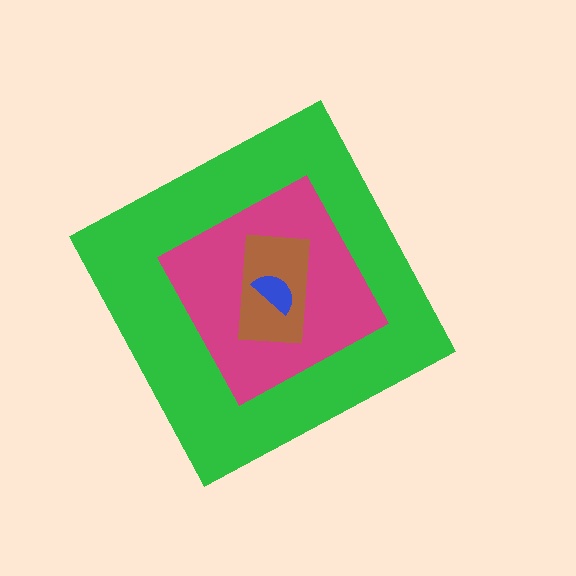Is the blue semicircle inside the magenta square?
Yes.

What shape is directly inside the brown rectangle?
The blue semicircle.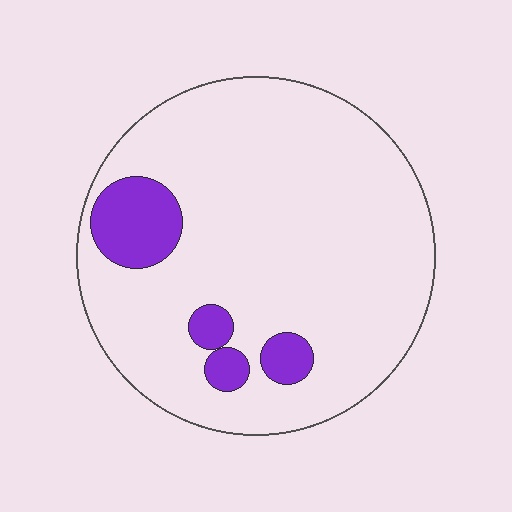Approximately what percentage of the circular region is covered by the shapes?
Approximately 10%.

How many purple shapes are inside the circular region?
4.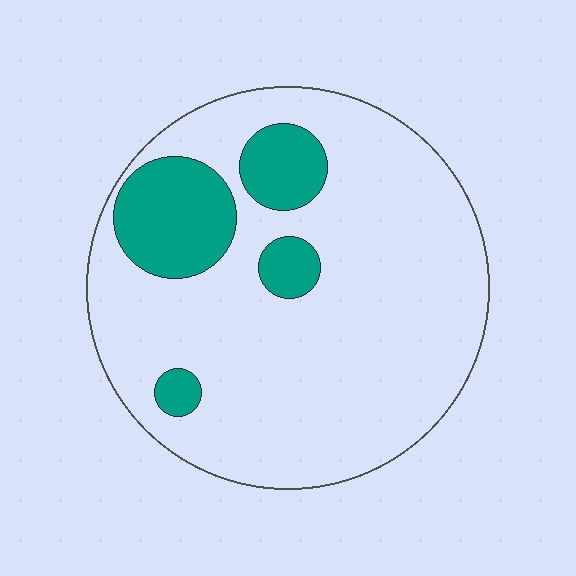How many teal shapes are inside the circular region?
4.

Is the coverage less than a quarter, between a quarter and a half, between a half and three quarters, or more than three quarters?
Less than a quarter.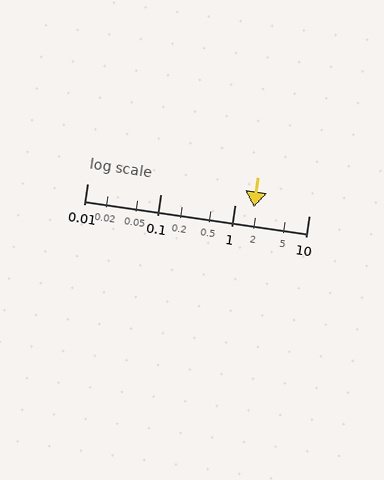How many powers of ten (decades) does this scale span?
The scale spans 3 decades, from 0.01 to 10.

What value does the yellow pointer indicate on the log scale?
The pointer indicates approximately 1.8.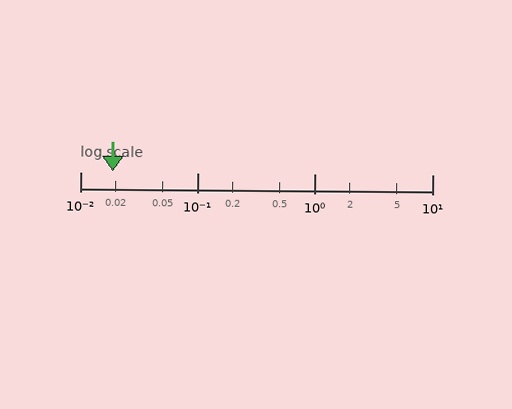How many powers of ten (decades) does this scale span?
The scale spans 3 decades, from 0.01 to 10.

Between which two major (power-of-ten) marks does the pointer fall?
The pointer is between 0.01 and 0.1.